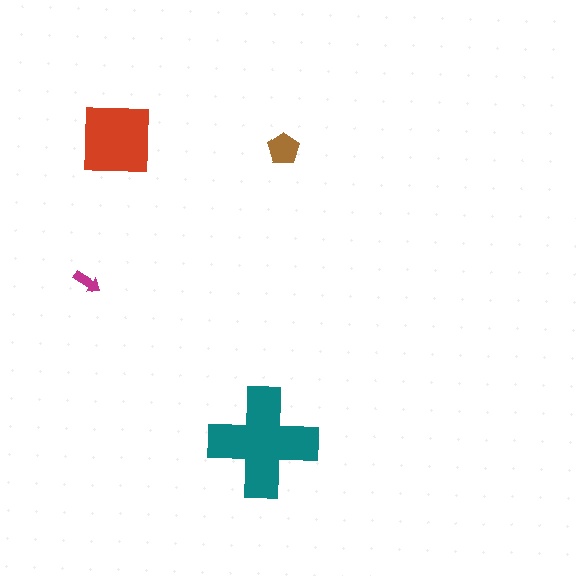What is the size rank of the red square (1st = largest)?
2nd.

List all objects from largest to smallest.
The teal cross, the red square, the brown pentagon, the magenta arrow.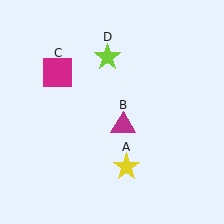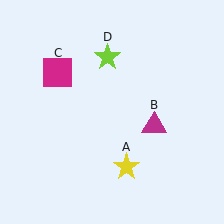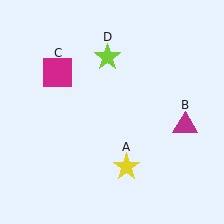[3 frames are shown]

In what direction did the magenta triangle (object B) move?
The magenta triangle (object B) moved right.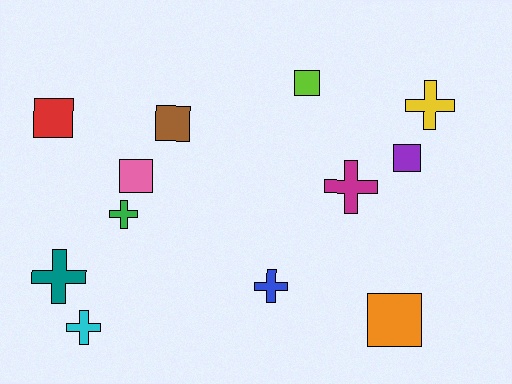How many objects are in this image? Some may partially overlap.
There are 12 objects.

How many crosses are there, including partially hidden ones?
There are 6 crosses.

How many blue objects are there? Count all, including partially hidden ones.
There is 1 blue object.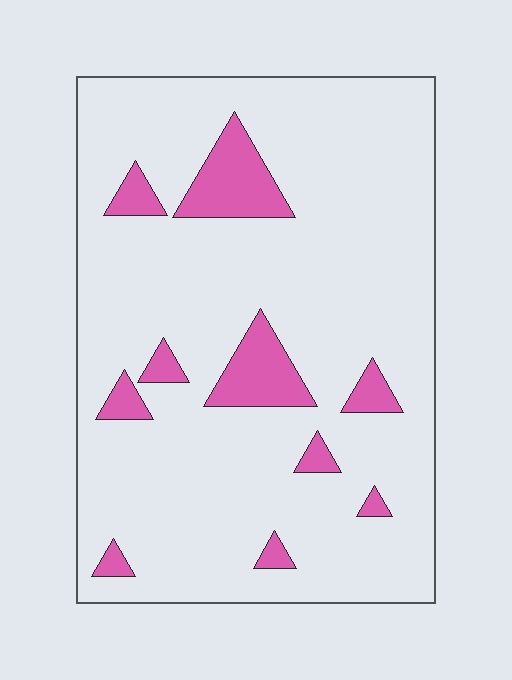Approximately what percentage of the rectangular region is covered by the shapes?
Approximately 10%.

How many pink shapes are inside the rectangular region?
10.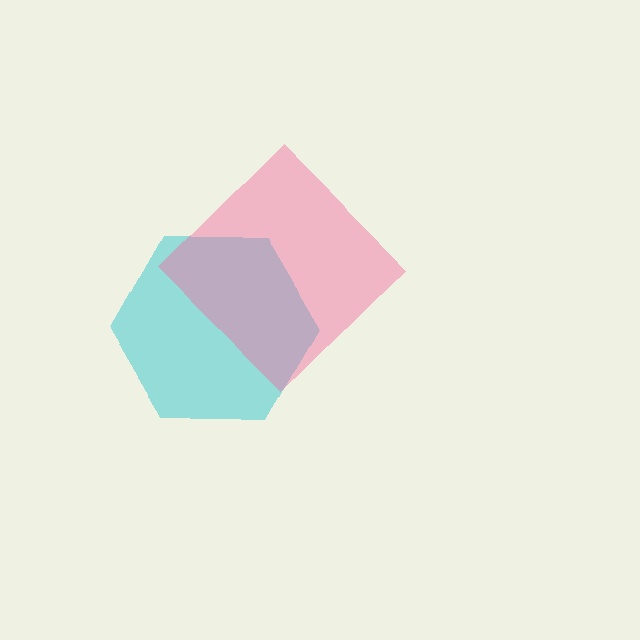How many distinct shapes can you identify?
There are 2 distinct shapes: a cyan hexagon, a pink diamond.